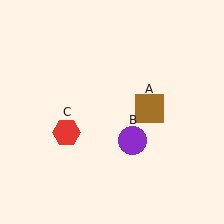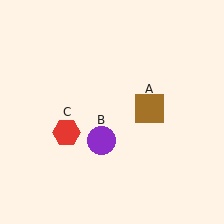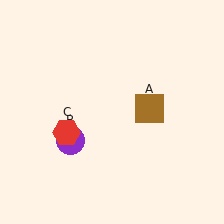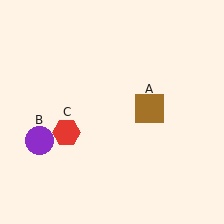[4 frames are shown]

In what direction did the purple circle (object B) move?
The purple circle (object B) moved left.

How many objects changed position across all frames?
1 object changed position: purple circle (object B).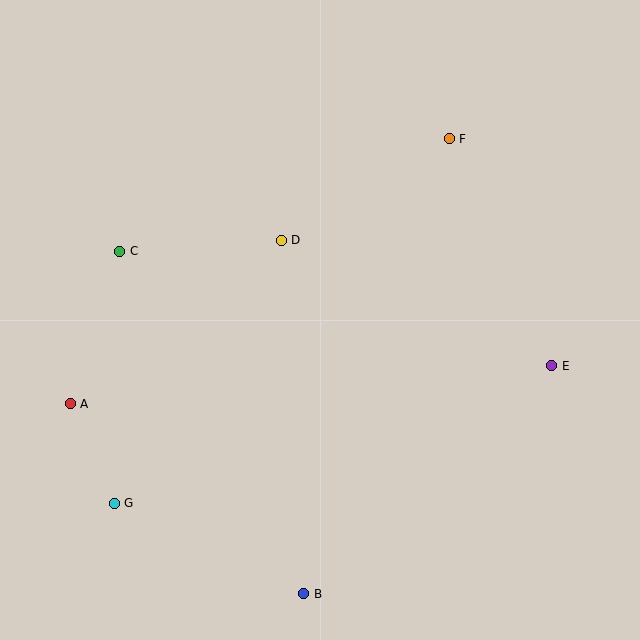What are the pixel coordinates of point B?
Point B is at (304, 594).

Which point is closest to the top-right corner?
Point F is closest to the top-right corner.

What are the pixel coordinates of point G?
Point G is at (114, 503).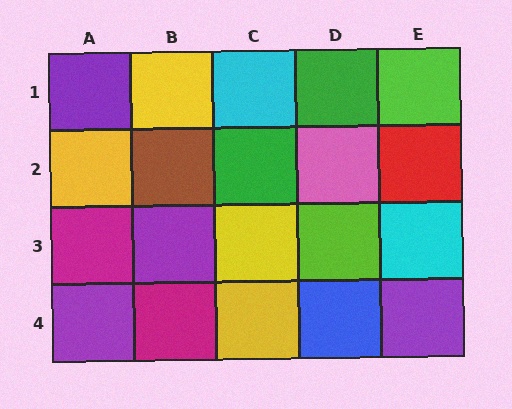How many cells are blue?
1 cell is blue.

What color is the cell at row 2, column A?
Yellow.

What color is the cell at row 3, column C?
Yellow.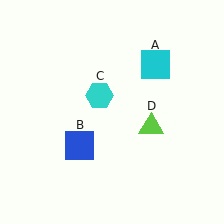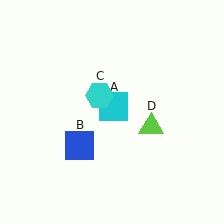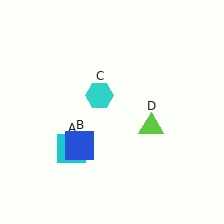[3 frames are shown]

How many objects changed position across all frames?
1 object changed position: cyan square (object A).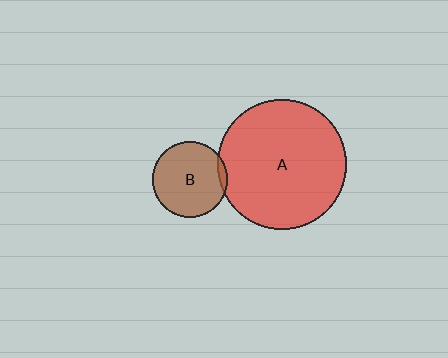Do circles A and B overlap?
Yes.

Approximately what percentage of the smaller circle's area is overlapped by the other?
Approximately 5%.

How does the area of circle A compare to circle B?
Approximately 2.9 times.